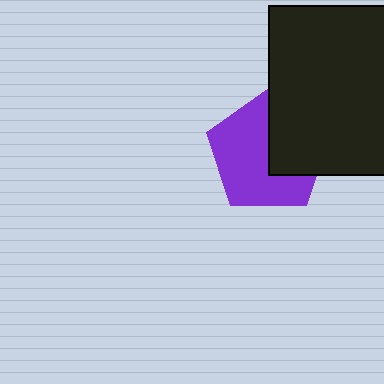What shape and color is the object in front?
The object in front is a black square.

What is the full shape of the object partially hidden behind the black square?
The partially hidden object is a purple pentagon.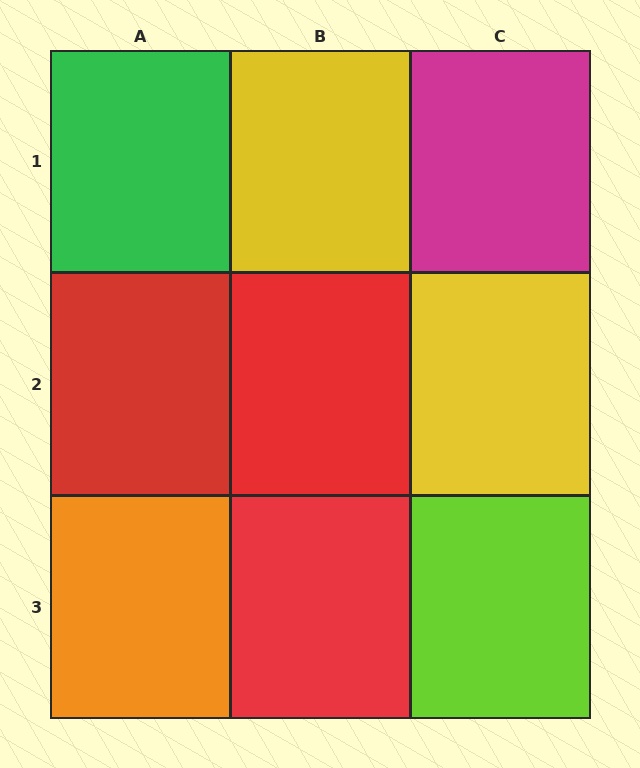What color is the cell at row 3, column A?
Orange.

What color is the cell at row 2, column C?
Yellow.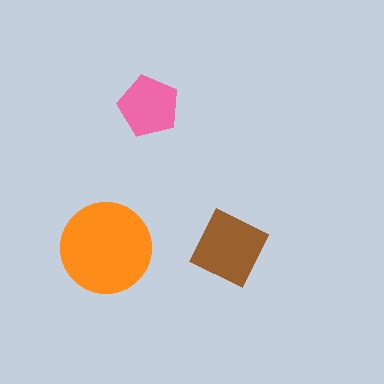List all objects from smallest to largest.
The pink pentagon, the brown square, the orange circle.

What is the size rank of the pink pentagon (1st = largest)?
3rd.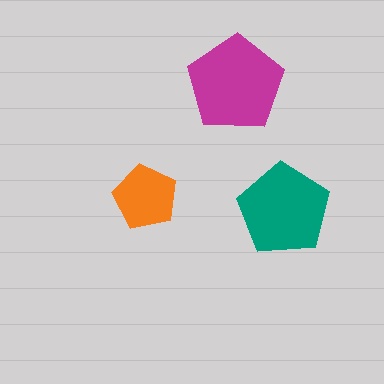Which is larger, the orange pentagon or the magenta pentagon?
The magenta one.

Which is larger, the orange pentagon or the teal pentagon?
The teal one.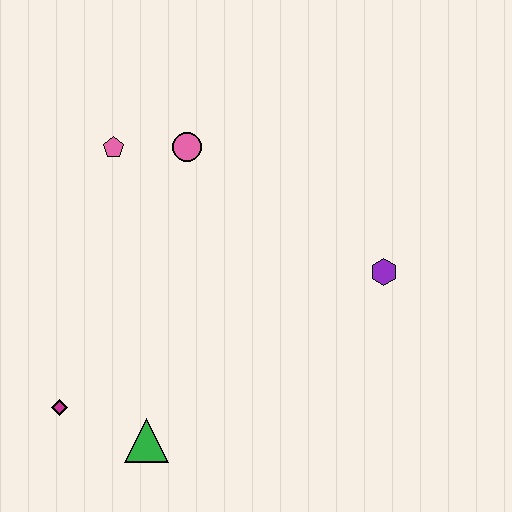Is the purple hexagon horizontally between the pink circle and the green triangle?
No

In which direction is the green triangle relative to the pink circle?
The green triangle is below the pink circle.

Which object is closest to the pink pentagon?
The pink circle is closest to the pink pentagon.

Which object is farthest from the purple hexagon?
The magenta diamond is farthest from the purple hexagon.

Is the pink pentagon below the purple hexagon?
No